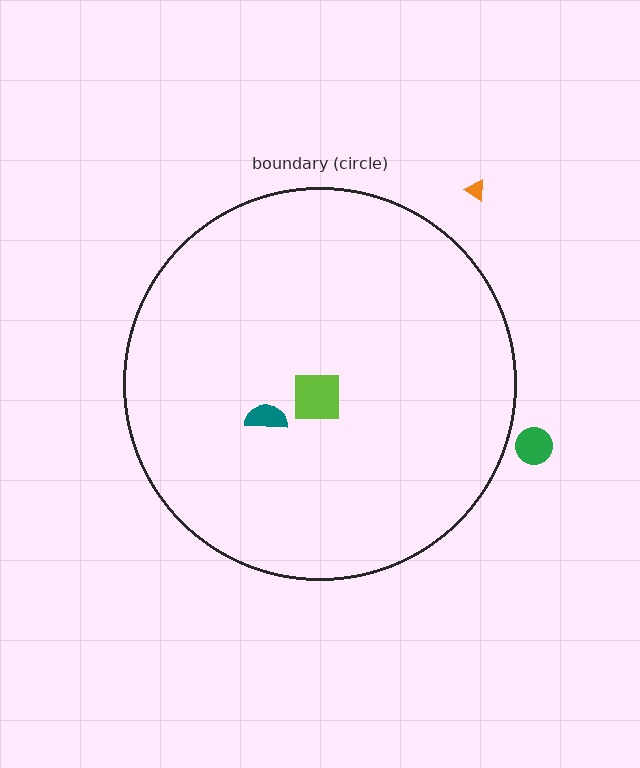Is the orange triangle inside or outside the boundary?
Outside.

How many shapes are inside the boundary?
2 inside, 2 outside.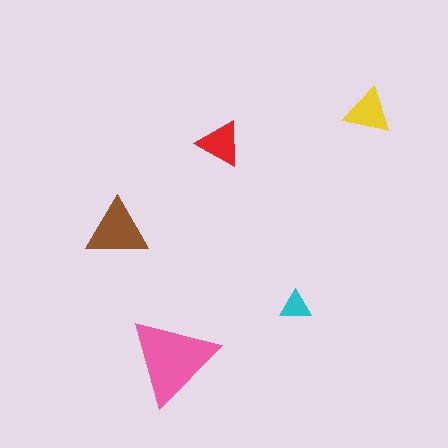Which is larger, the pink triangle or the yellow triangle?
The pink one.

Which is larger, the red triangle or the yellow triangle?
The yellow one.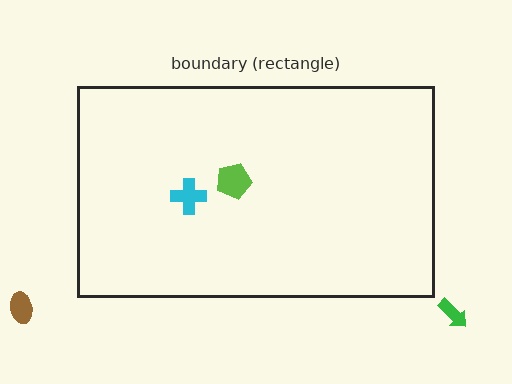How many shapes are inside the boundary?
2 inside, 2 outside.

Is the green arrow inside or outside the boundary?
Outside.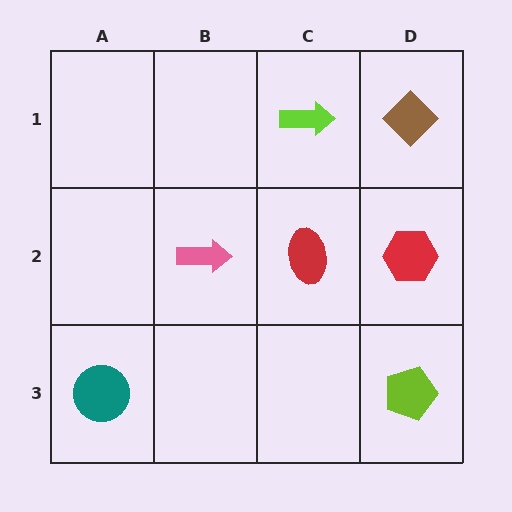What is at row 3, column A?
A teal circle.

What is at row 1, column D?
A brown diamond.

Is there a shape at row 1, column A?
No, that cell is empty.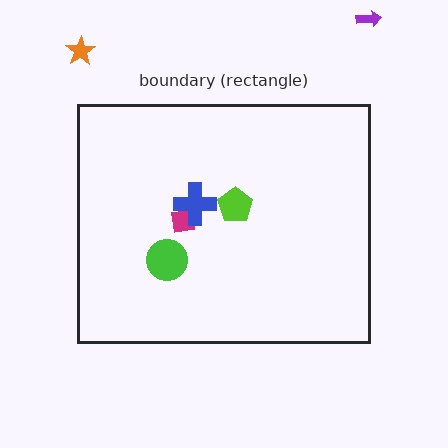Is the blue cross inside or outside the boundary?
Inside.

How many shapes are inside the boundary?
4 inside, 2 outside.